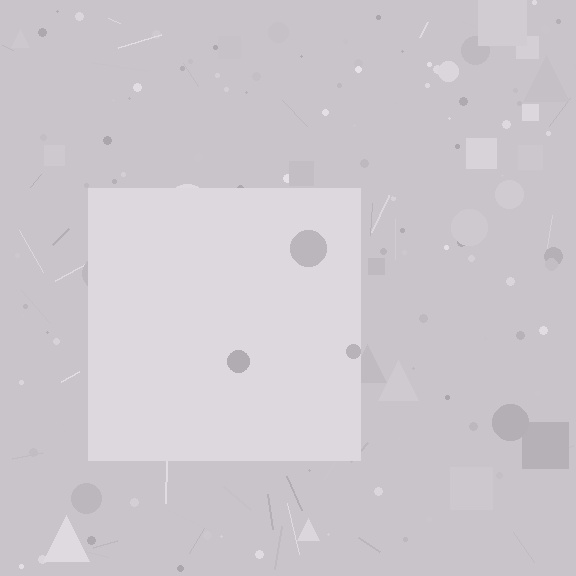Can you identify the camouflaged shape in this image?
The camouflaged shape is a square.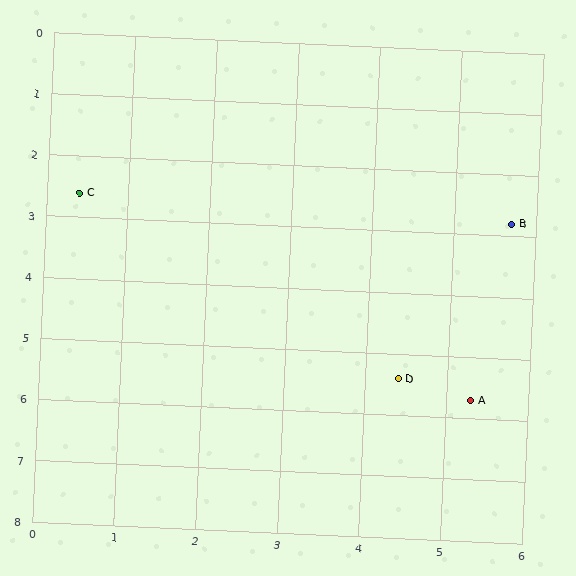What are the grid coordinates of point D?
Point D is at approximately (4.4, 5.4).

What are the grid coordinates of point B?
Point B is at approximately (5.7, 2.8).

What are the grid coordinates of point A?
Point A is at approximately (5.3, 5.7).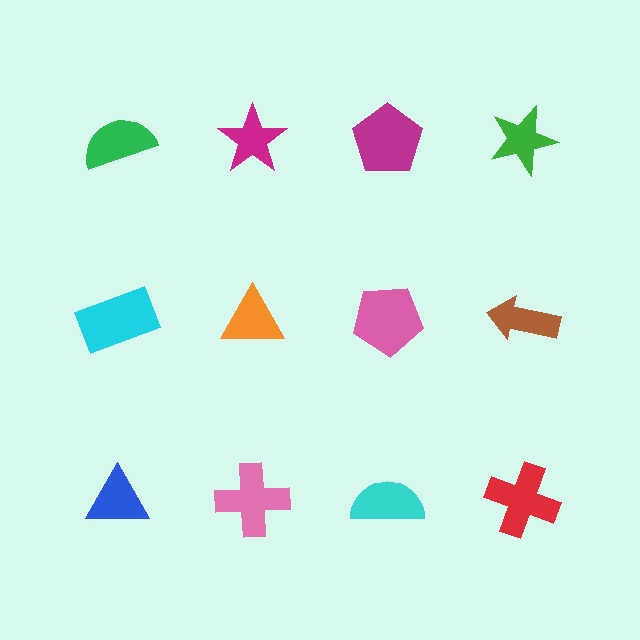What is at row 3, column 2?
A pink cross.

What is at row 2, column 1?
A cyan rectangle.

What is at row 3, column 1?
A blue triangle.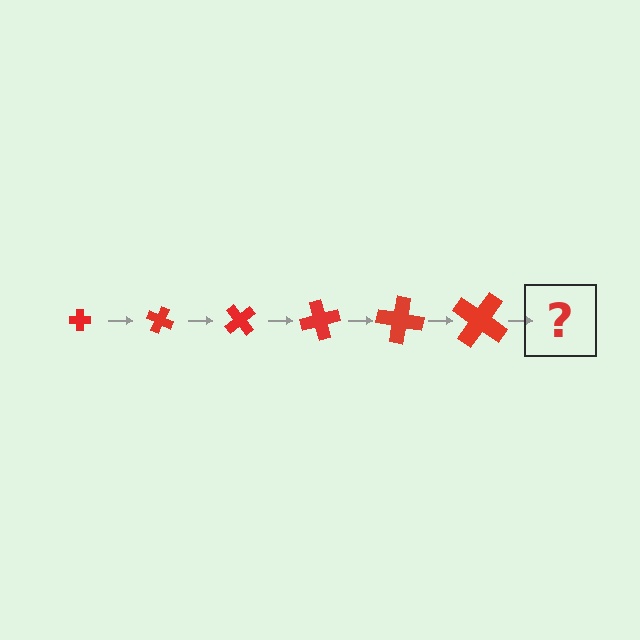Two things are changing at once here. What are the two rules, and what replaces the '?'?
The two rules are that the cross grows larger each step and it rotates 25 degrees each step. The '?' should be a cross, larger than the previous one and rotated 150 degrees from the start.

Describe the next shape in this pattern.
It should be a cross, larger than the previous one and rotated 150 degrees from the start.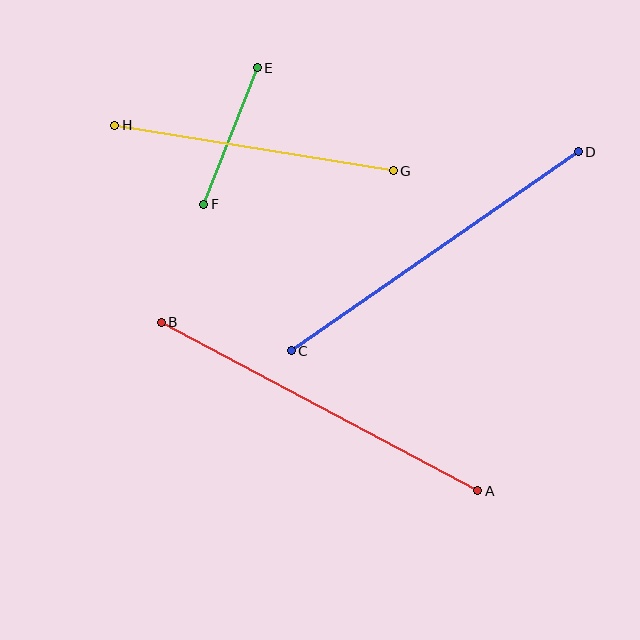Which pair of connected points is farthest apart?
Points A and B are farthest apart.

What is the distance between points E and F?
The distance is approximately 146 pixels.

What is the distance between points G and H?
The distance is approximately 282 pixels.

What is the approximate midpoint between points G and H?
The midpoint is at approximately (254, 148) pixels.